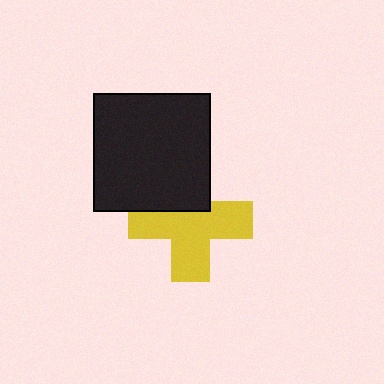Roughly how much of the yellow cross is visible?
Most of it is visible (roughly 69%).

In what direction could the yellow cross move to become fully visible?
The yellow cross could move down. That would shift it out from behind the black square entirely.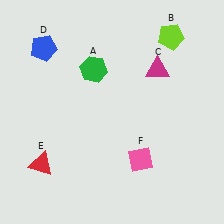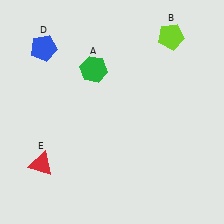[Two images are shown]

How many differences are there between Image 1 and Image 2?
There are 2 differences between the two images.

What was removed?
The pink diamond (F), the magenta triangle (C) were removed in Image 2.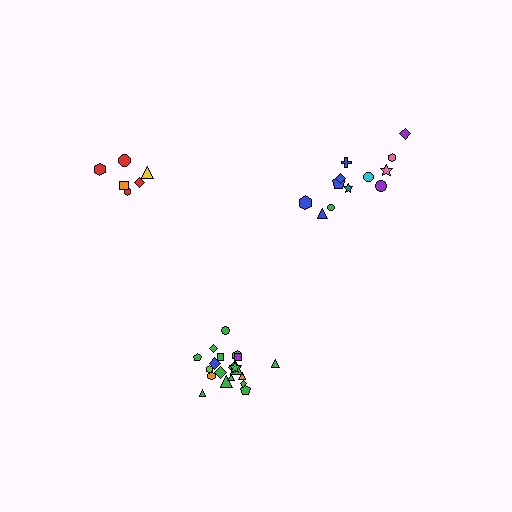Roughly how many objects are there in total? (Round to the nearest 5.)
Roughly 40 objects in total.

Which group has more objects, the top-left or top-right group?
The top-right group.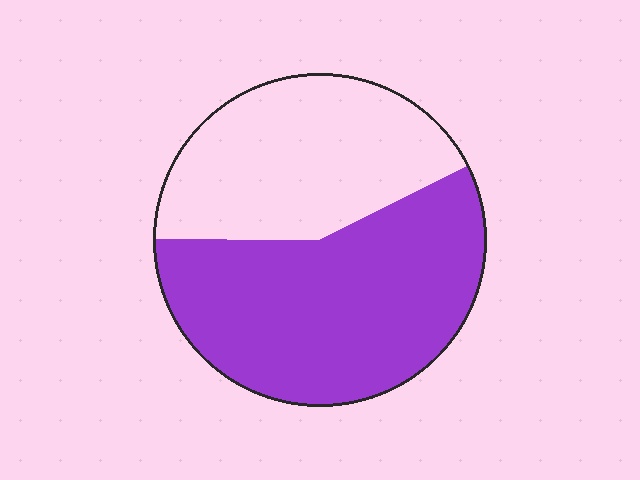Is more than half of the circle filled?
Yes.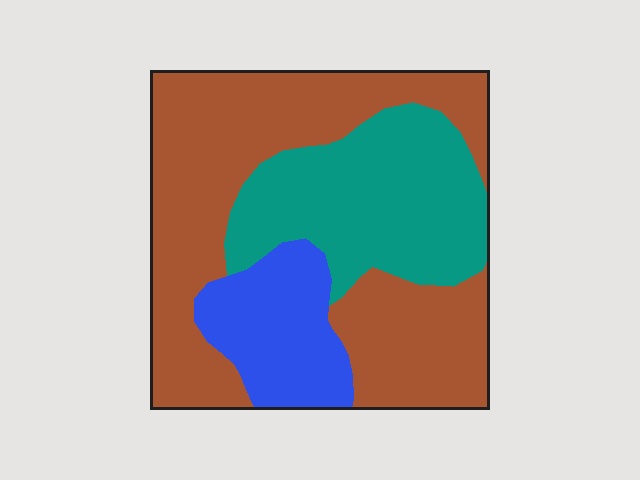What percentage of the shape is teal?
Teal covers 30% of the shape.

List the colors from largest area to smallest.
From largest to smallest: brown, teal, blue.